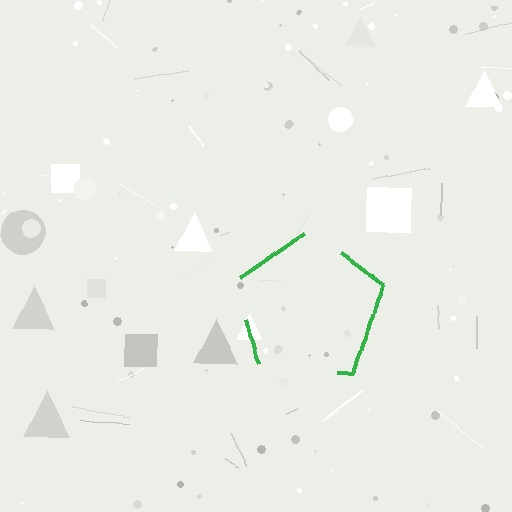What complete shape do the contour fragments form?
The contour fragments form a pentagon.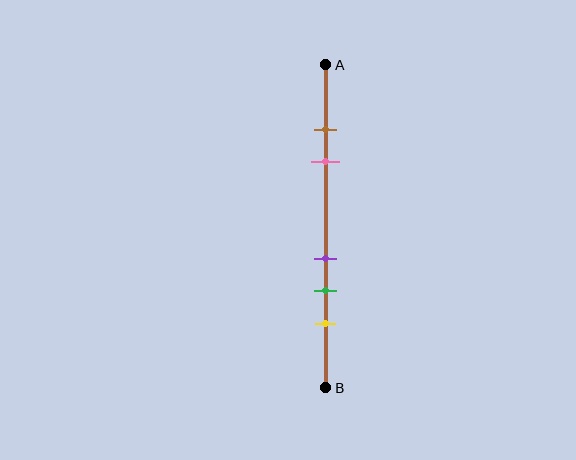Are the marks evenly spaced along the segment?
No, the marks are not evenly spaced.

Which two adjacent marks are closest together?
The brown and pink marks are the closest adjacent pair.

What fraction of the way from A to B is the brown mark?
The brown mark is approximately 20% (0.2) of the way from A to B.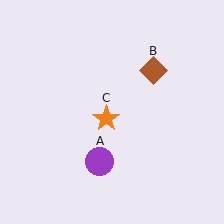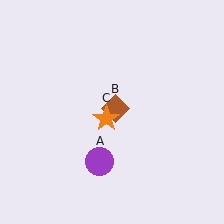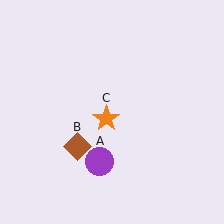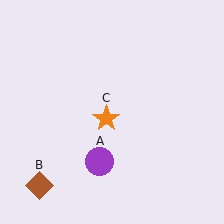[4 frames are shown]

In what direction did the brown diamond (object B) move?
The brown diamond (object B) moved down and to the left.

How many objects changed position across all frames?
1 object changed position: brown diamond (object B).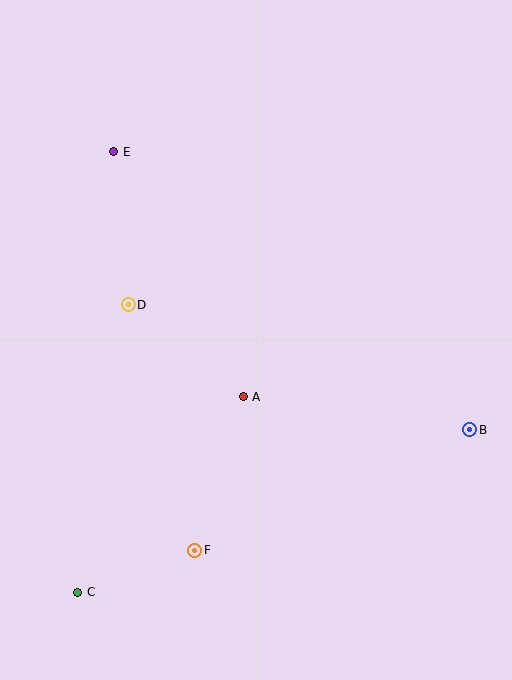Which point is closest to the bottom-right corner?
Point B is closest to the bottom-right corner.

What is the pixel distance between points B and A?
The distance between B and A is 229 pixels.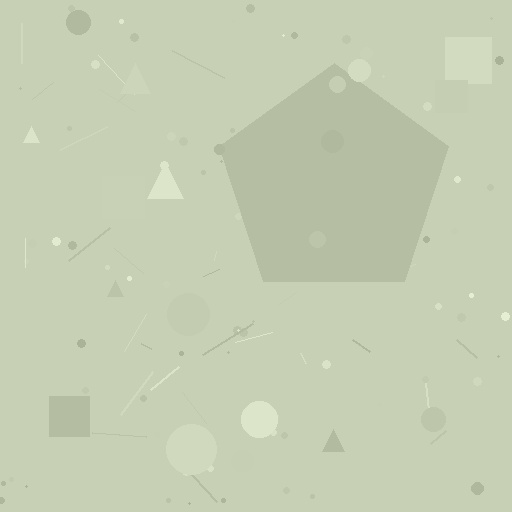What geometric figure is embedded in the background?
A pentagon is embedded in the background.